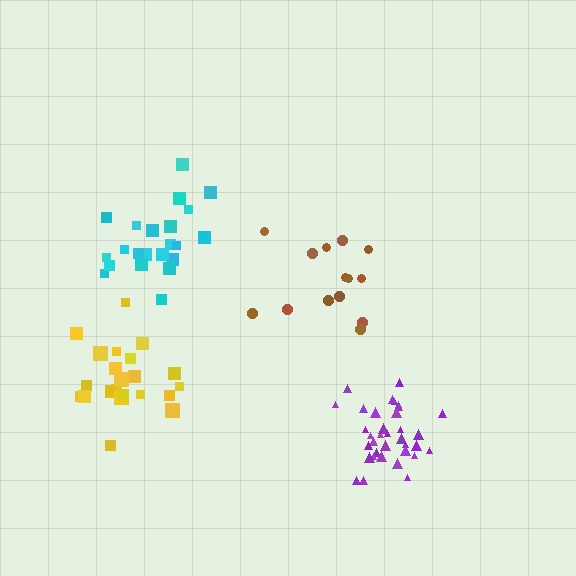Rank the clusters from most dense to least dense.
purple, cyan, yellow, brown.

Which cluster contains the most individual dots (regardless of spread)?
Purple (35).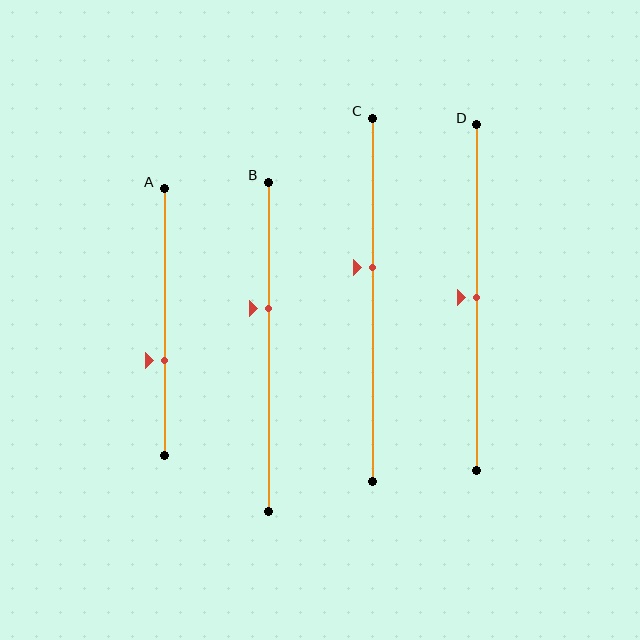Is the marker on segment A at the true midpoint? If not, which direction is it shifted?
No, the marker on segment A is shifted downward by about 14% of the segment length.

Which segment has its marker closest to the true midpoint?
Segment D has its marker closest to the true midpoint.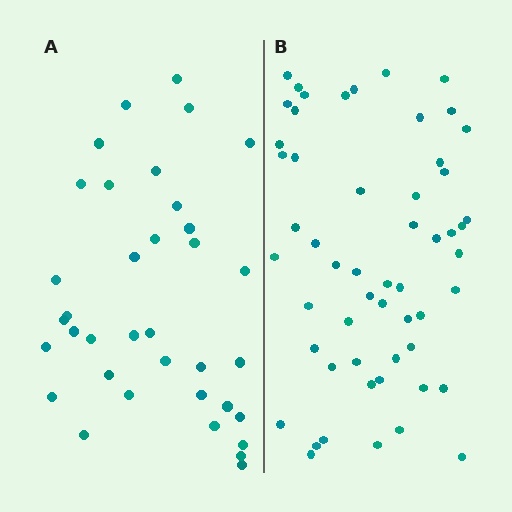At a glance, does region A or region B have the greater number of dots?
Region B (the right region) has more dots.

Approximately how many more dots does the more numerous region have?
Region B has approximately 20 more dots than region A.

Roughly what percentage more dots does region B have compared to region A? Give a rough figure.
About 55% more.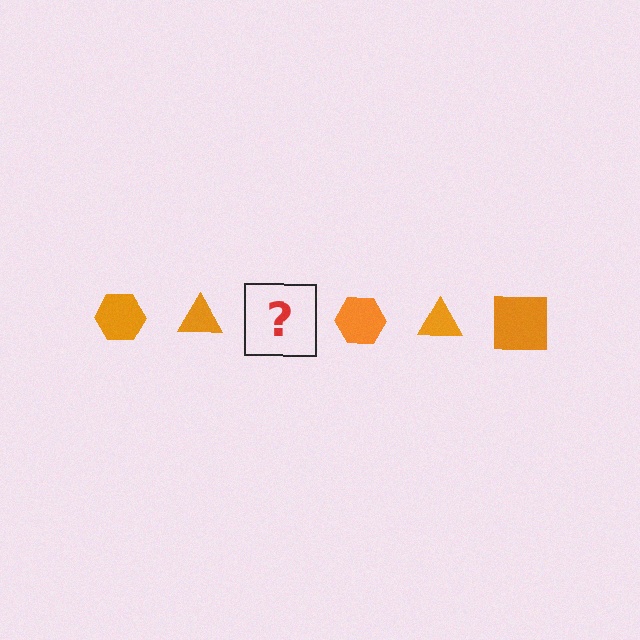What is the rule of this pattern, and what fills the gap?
The rule is that the pattern cycles through hexagon, triangle, square shapes in orange. The gap should be filled with an orange square.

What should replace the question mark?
The question mark should be replaced with an orange square.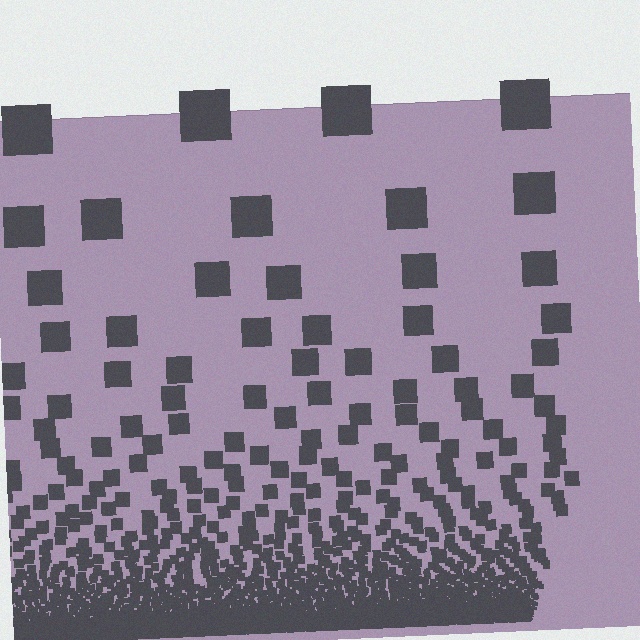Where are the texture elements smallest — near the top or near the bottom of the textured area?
Near the bottom.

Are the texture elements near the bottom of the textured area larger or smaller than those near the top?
Smaller. The gradient is inverted — elements near the bottom are smaller and denser.